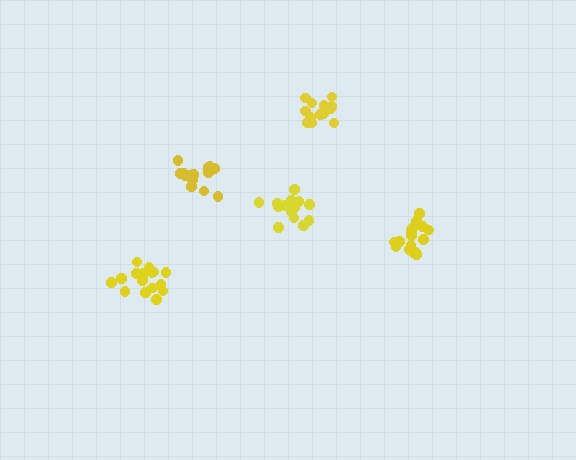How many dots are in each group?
Group 1: 16 dots, Group 2: 16 dots, Group 3: 17 dots, Group 4: 14 dots, Group 5: 18 dots (81 total).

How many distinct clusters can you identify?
There are 5 distinct clusters.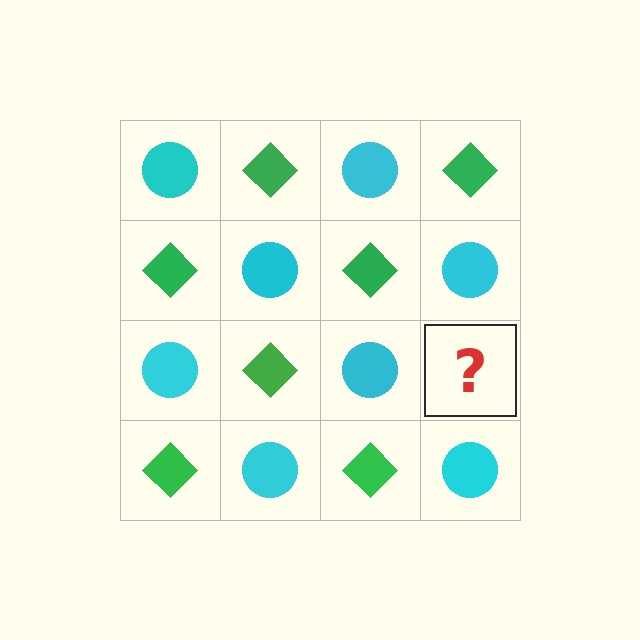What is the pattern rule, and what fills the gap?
The rule is that it alternates cyan circle and green diamond in a checkerboard pattern. The gap should be filled with a green diamond.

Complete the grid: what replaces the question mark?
The question mark should be replaced with a green diamond.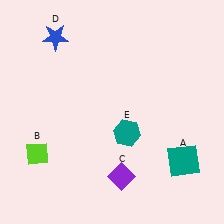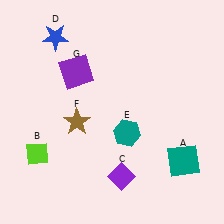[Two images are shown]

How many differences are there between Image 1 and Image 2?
There are 2 differences between the two images.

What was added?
A brown star (F), a purple square (G) were added in Image 2.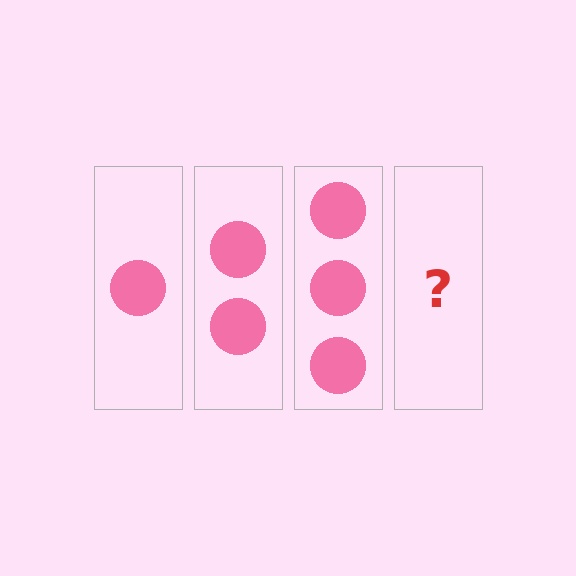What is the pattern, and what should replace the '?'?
The pattern is that each step adds one more circle. The '?' should be 4 circles.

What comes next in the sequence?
The next element should be 4 circles.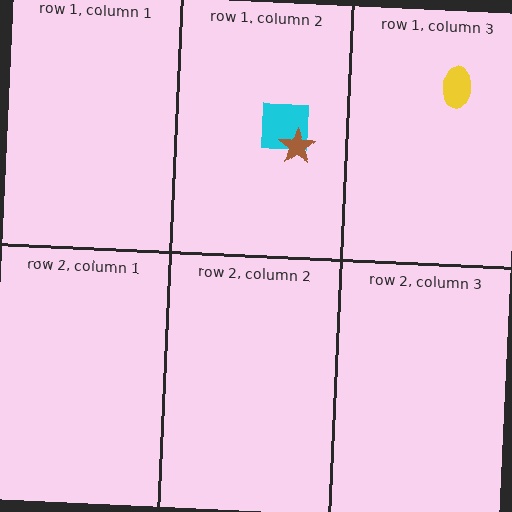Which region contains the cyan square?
The row 1, column 2 region.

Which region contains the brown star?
The row 1, column 2 region.